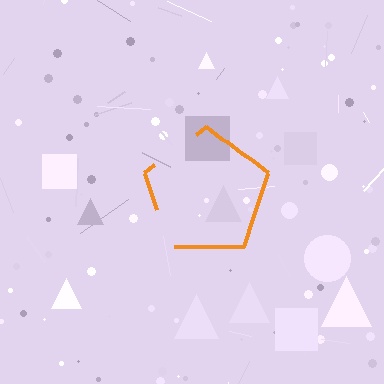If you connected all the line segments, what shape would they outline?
They would outline a pentagon.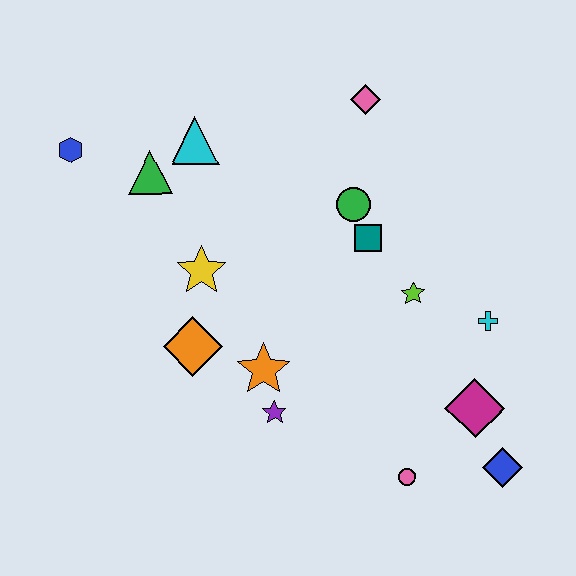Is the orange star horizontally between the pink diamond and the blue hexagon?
Yes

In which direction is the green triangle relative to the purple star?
The green triangle is above the purple star.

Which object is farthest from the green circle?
The blue diamond is farthest from the green circle.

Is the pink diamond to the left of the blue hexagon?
No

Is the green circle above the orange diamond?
Yes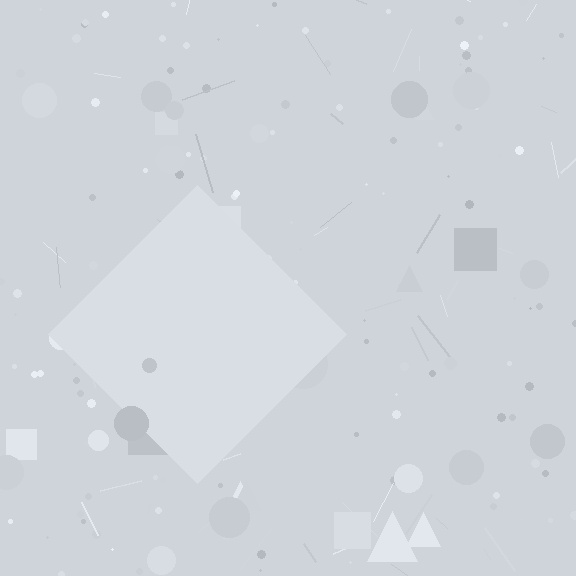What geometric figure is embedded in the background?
A diamond is embedded in the background.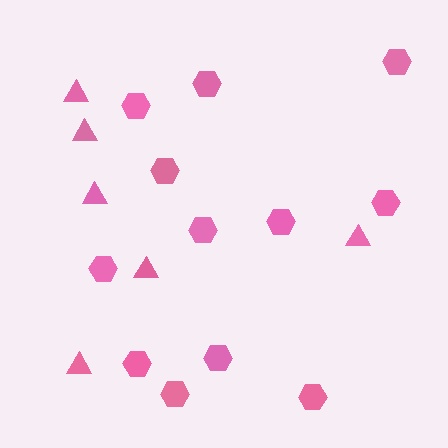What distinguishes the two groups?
There are 2 groups: one group of triangles (6) and one group of hexagons (12).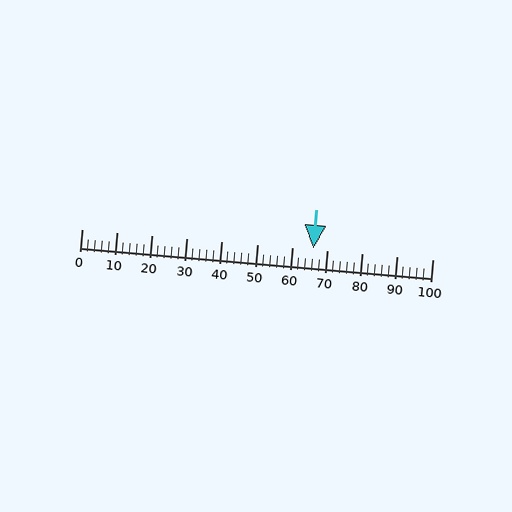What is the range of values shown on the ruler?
The ruler shows values from 0 to 100.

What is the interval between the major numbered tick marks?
The major tick marks are spaced 10 units apart.